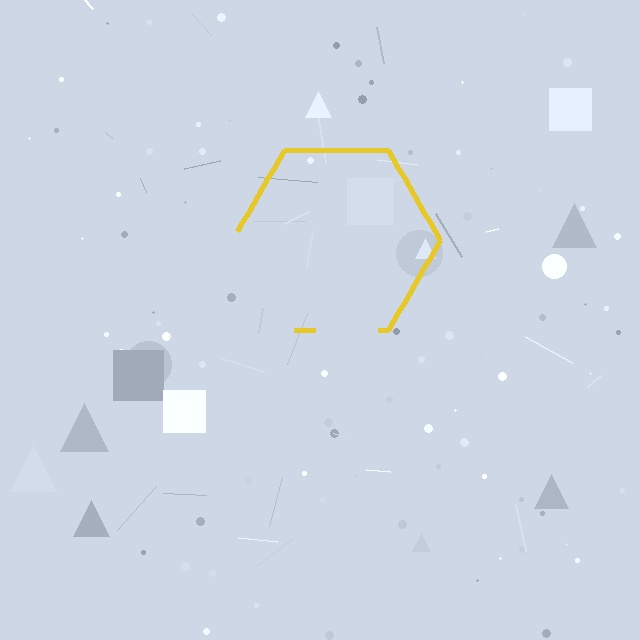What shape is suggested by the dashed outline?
The dashed outline suggests a hexagon.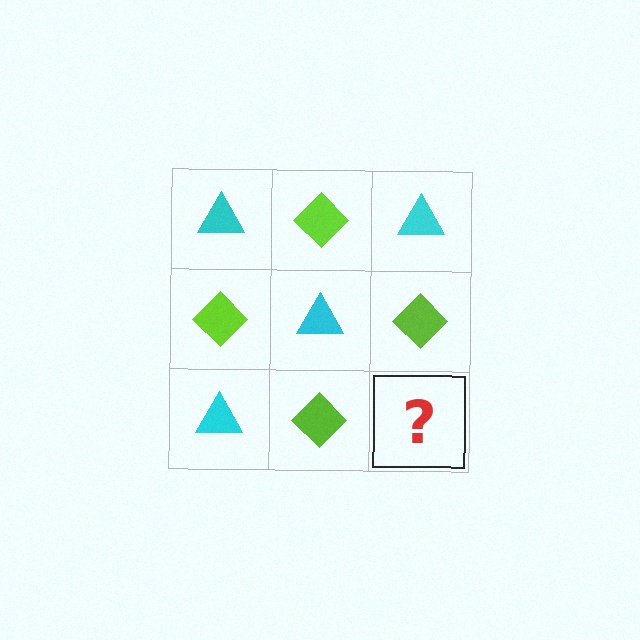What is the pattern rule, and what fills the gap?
The rule is that it alternates cyan triangle and lime diamond in a checkerboard pattern. The gap should be filled with a cyan triangle.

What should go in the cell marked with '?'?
The missing cell should contain a cyan triangle.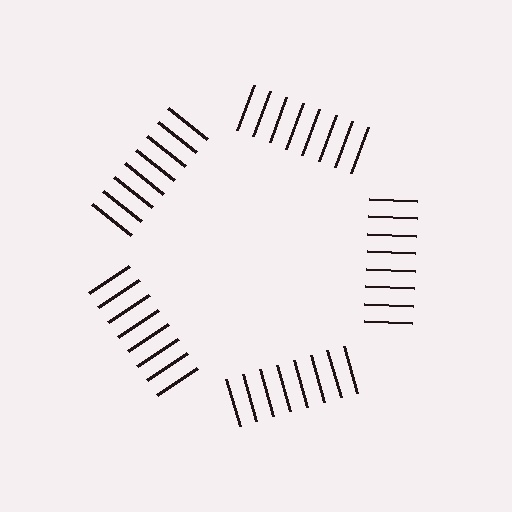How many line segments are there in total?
40 — 8 along each of the 5 edges.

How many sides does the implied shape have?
5 sides — the line-ends trace a pentagon.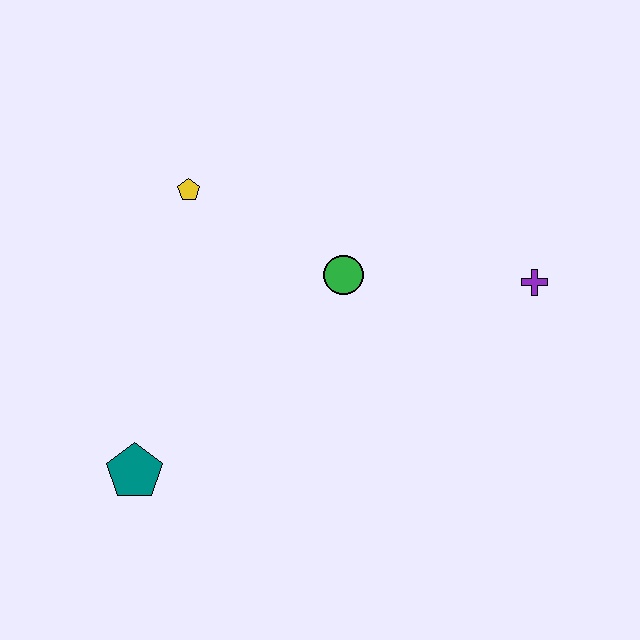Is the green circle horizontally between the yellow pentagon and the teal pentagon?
No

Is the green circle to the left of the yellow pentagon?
No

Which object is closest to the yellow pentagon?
The green circle is closest to the yellow pentagon.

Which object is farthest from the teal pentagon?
The purple cross is farthest from the teal pentagon.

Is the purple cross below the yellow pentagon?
Yes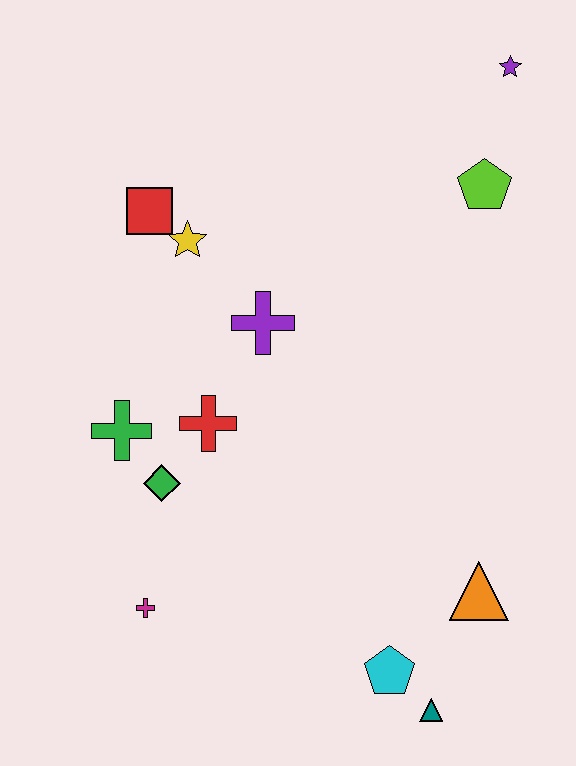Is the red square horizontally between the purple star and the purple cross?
No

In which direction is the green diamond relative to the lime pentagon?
The green diamond is to the left of the lime pentagon.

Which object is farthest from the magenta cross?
The purple star is farthest from the magenta cross.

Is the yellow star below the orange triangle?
No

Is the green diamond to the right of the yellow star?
No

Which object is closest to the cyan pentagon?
The teal triangle is closest to the cyan pentagon.